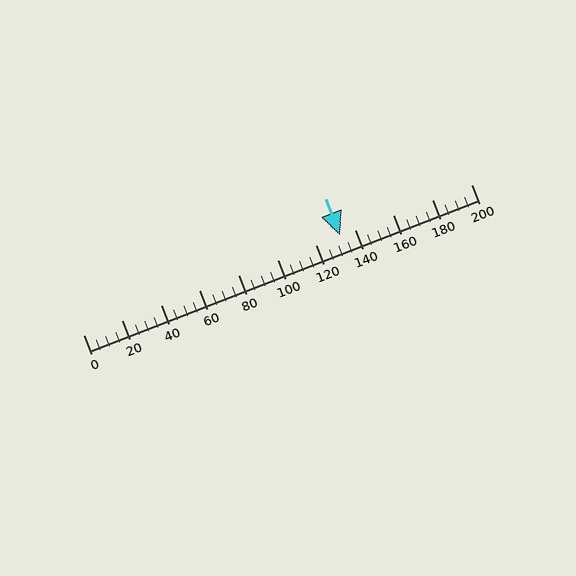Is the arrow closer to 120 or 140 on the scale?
The arrow is closer to 140.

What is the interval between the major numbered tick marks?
The major tick marks are spaced 20 units apart.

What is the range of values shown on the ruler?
The ruler shows values from 0 to 200.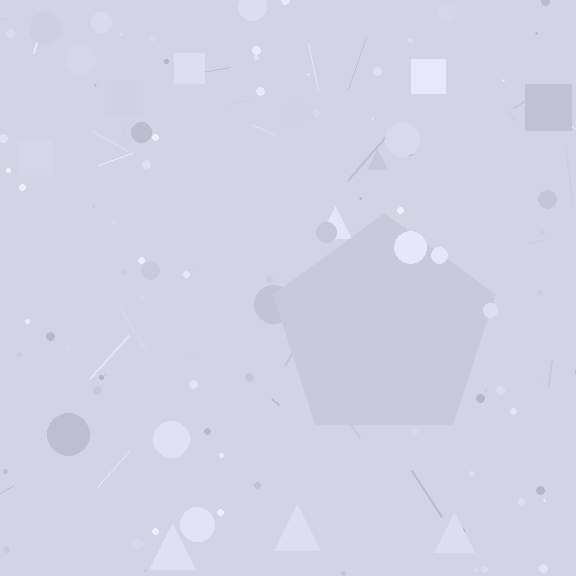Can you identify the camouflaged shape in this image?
The camouflaged shape is a pentagon.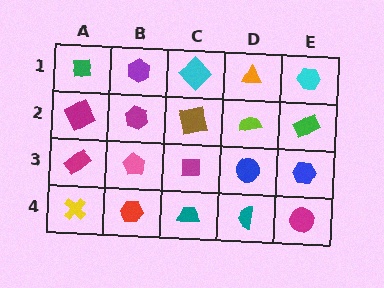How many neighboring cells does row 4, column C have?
3.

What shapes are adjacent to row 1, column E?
A green rectangle (row 2, column E), an orange triangle (row 1, column D).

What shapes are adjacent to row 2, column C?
A cyan diamond (row 1, column C), a magenta square (row 3, column C), a magenta hexagon (row 2, column B), a lime semicircle (row 2, column D).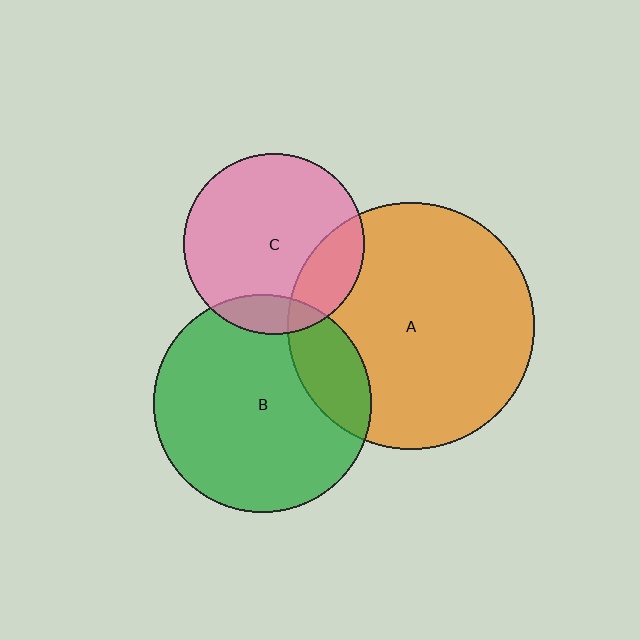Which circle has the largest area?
Circle A (orange).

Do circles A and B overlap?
Yes.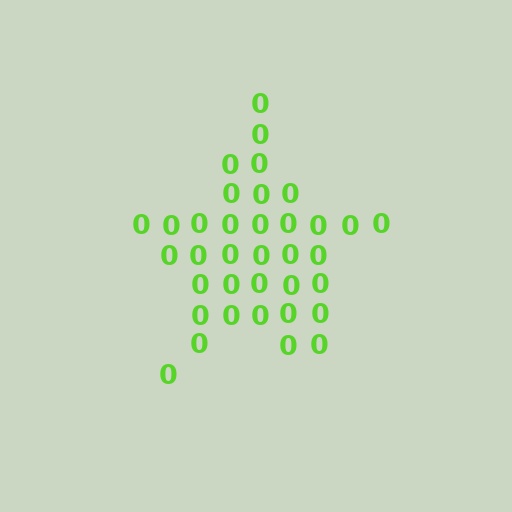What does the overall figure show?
The overall figure shows a star.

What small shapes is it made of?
It is made of small digit 0's.